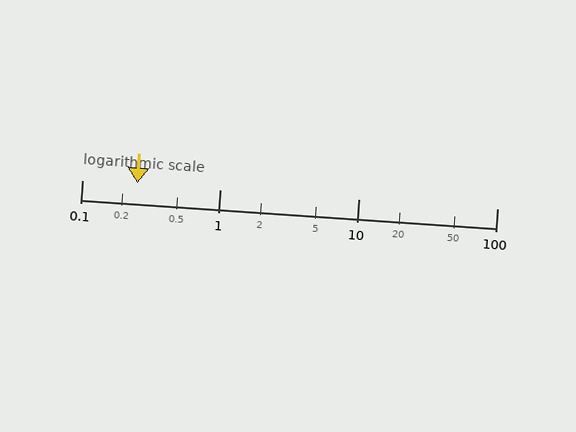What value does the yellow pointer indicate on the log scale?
The pointer indicates approximately 0.25.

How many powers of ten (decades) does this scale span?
The scale spans 3 decades, from 0.1 to 100.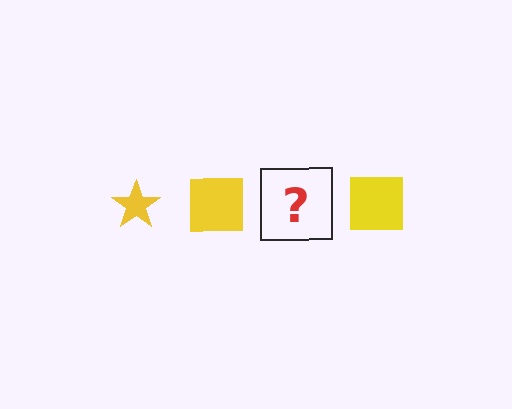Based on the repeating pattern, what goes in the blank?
The blank should be a yellow star.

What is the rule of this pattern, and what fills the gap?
The rule is that the pattern cycles through star, square shapes in yellow. The gap should be filled with a yellow star.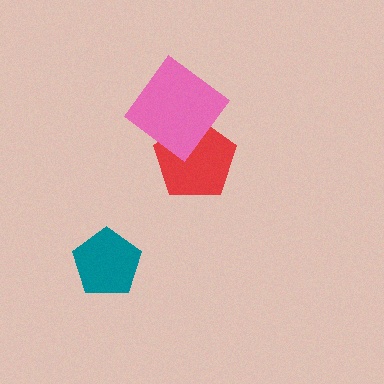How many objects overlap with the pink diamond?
1 object overlaps with the pink diamond.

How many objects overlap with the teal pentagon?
0 objects overlap with the teal pentagon.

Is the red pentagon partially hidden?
Yes, it is partially covered by another shape.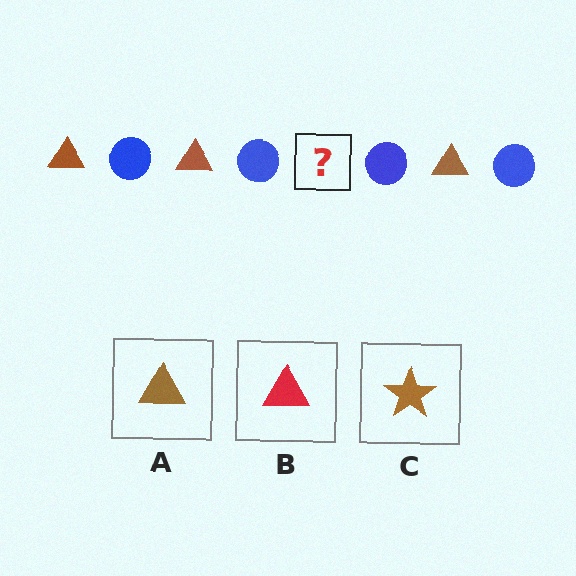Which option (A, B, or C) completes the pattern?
A.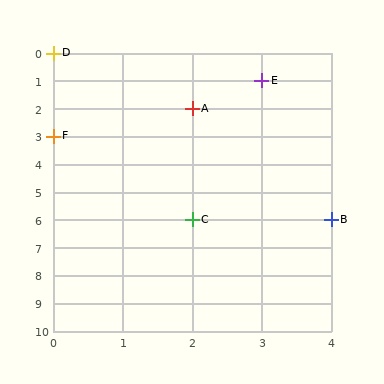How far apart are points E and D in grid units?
Points E and D are 3 columns and 1 row apart (about 3.2 grid units diagonally).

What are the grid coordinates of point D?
Point D is at grid coordinates (0, 0).